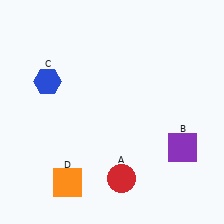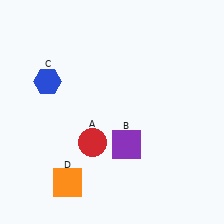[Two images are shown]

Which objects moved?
The objects that moved are: the red circle (A), the purple square (B).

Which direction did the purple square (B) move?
The purple square (B) moved left.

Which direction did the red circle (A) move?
The red circle (A) moved up.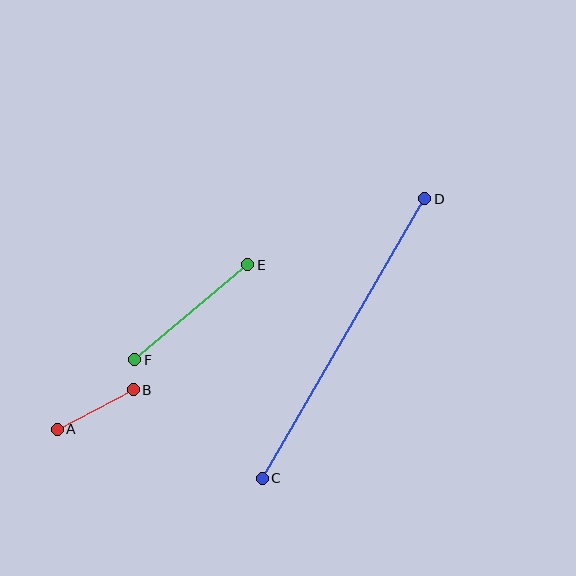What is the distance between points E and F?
The distance is approximately 147 pixels.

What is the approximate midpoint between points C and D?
The midpoint is at approximately (343, 338) pixels.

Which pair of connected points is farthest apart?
Points C and D are farthest apart.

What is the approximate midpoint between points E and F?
The midpoint is at approximately (191, 312) pixels.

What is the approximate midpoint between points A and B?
The midpoint is at approximately (95, 409) pixels.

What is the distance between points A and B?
The distance is approximately 86 pixels.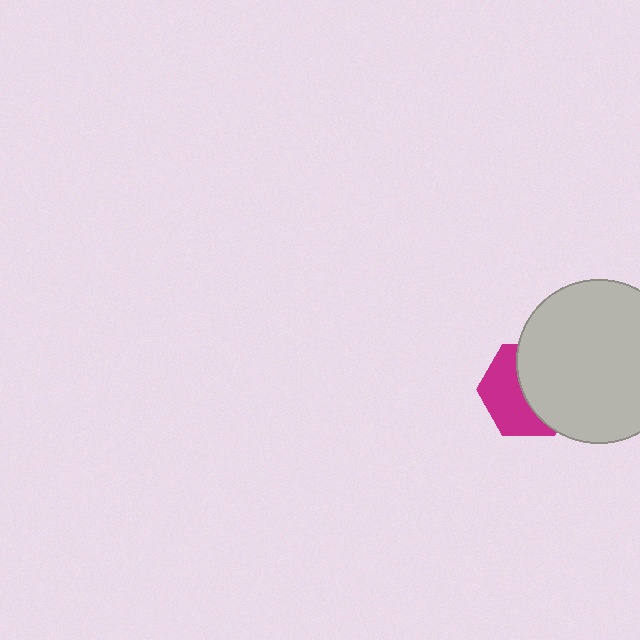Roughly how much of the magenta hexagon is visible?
About half of it is visible (roughly 48%).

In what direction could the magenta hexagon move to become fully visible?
The magenta hexagon could move left. That would shift it out from behind the light gray circle entirely.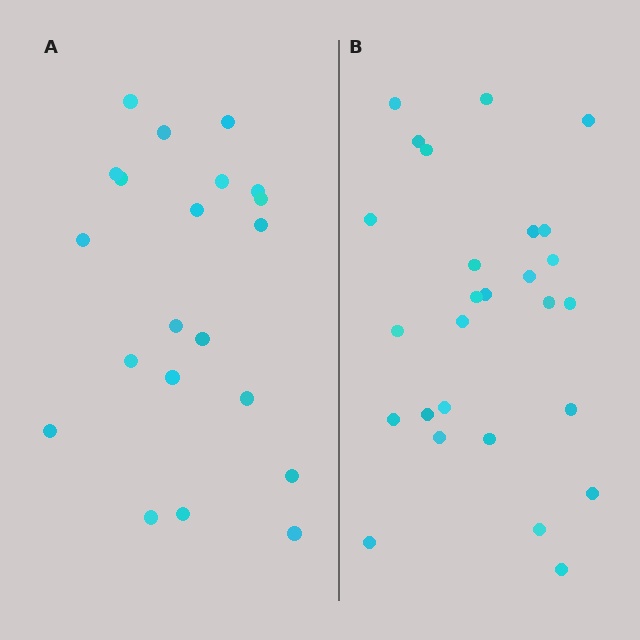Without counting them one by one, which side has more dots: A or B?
Region B (the right region) has more dots.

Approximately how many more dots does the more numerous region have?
Region B has about 6 more dots than region A.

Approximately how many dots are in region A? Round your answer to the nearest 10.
About 20 dots. (The exact count is 21, which rounds to 20.)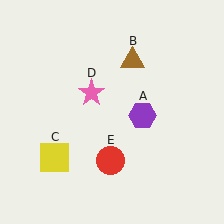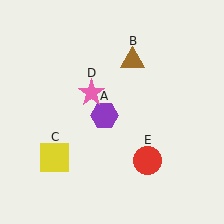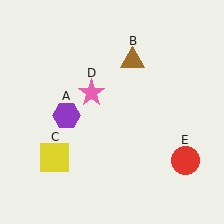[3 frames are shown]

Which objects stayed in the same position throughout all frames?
Brown triangle (object B) and yellow square (object C) and pink star (object D) remained stationary.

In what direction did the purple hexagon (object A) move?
The purple hexagon (object A) moved left.